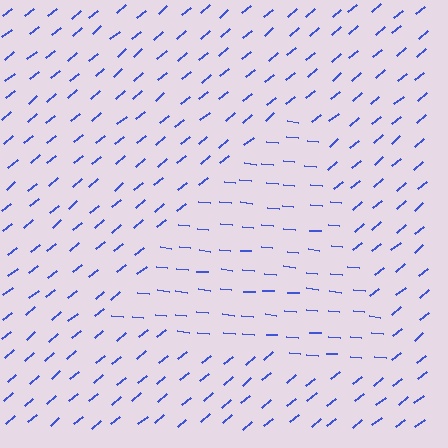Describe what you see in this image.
The image is filled with small blue line segments. A triangle region in the image has lines oriented differently from the surrounding lines, creating a visible texture boundary.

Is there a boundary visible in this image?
Yes, there is a texture boundary formed by a change in line orientation.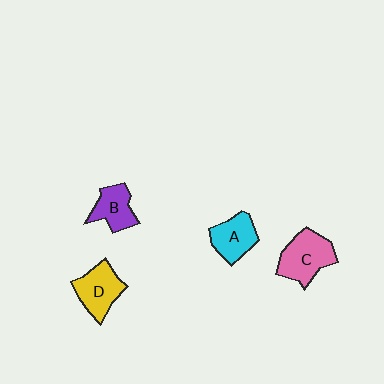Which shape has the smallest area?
Shape B (purple).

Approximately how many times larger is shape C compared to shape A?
Approximately 1.3 times.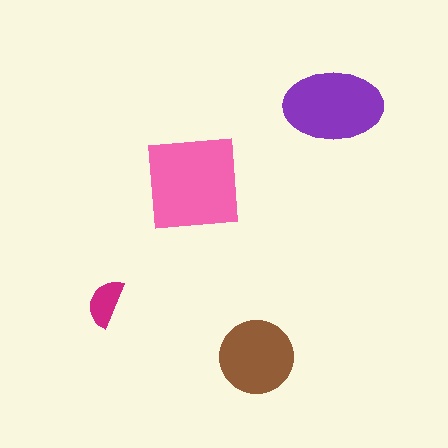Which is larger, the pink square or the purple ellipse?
The pink square.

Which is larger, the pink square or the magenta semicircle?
The pink square.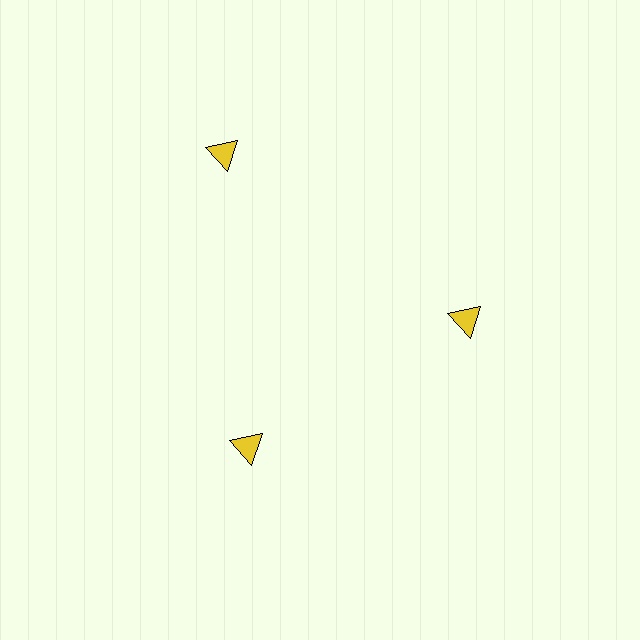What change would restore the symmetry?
The symmetry would be restored by moving it inward, back onto the ring so that all 3 triangles sit at equal angles and equal distance from the center.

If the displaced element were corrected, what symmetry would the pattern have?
It would have 3-fold rotational symmetry — the pattern would map onto itself every 120 degrees.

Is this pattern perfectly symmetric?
No. The 3 yellow triangles are arranged in a ring, but one element near the 11 o'clock position is pushed outward from the center, breaking the 3-fold rotational symmetry.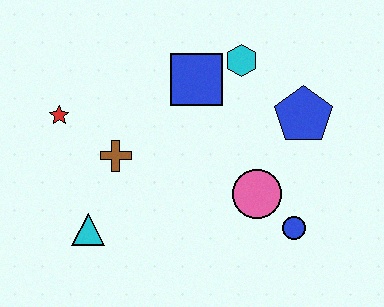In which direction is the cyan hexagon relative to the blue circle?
The cyan hexagon is above the blue circle.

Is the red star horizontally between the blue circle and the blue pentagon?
No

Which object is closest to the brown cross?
The red star is closest to the brown cross.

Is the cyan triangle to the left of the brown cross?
Yes